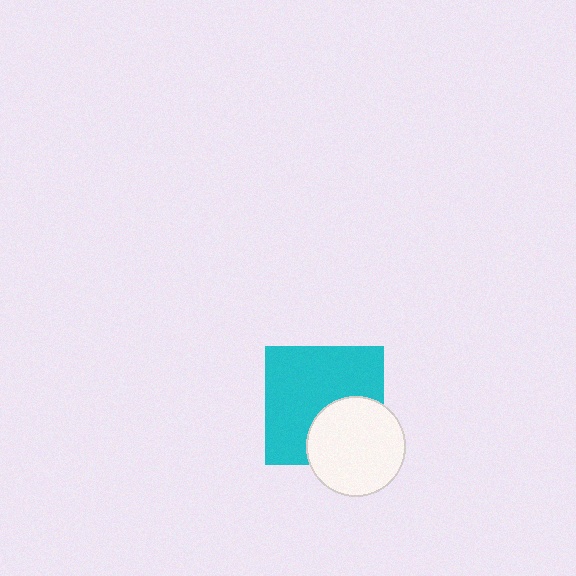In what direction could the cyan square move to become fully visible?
The cyan square could move toward the upper-left. That would shift it out from behind the white circle entirely.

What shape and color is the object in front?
The object in front is a white circle.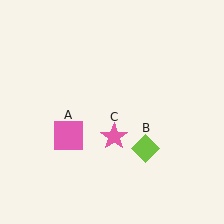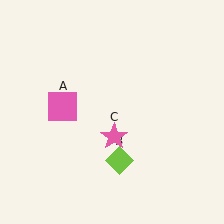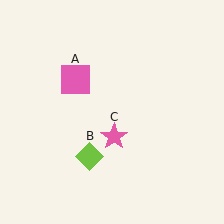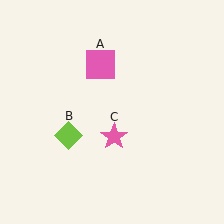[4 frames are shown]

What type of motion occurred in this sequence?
The pink square (object A), lime diamond (object B) rotated clockwise around the center of the scene.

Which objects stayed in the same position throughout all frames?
Pink star (object C) remained stationary.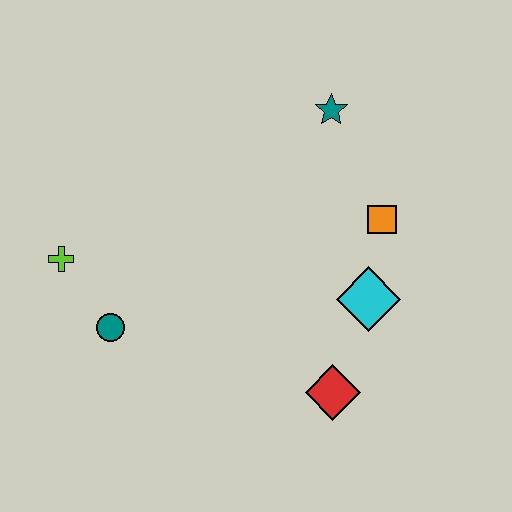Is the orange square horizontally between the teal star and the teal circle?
No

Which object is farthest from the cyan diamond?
The lime cross is farthest from the cyan diamond.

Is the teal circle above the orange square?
No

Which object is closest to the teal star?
The orange square is closest to the teal star.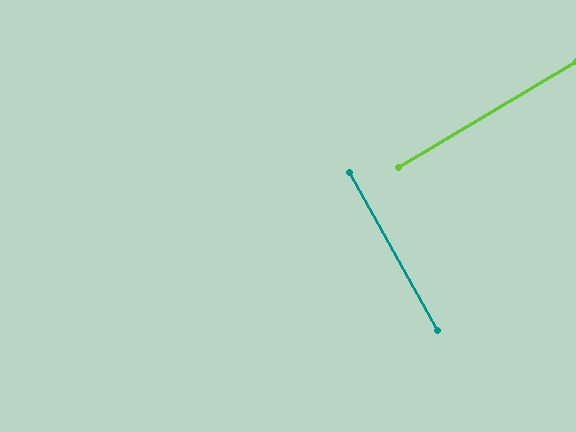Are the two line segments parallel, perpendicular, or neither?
Perpendicular — they meet at approximately 88°.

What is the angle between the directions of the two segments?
Approximately 88 degrees.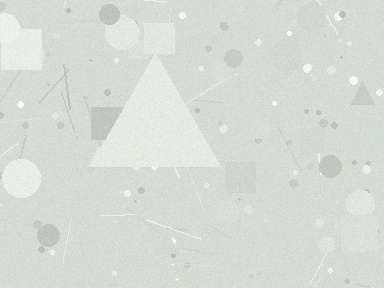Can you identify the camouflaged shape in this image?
The camouflaged shape is a triangle.